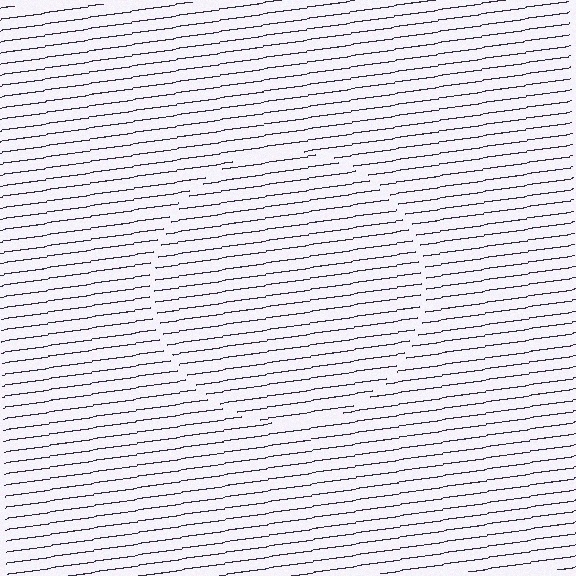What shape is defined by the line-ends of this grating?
An illusory circle. The interior of the shape contains the same grating, shifted by half a period — the contour is defined by the phase discontinuity where line-ends from the inner and outer gratings abut.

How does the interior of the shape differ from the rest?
The interior of the shape contains the same grating, shifted by half a period — the contour is defined by the phase discontinuity where line-ends from the inner and outer gratings abut.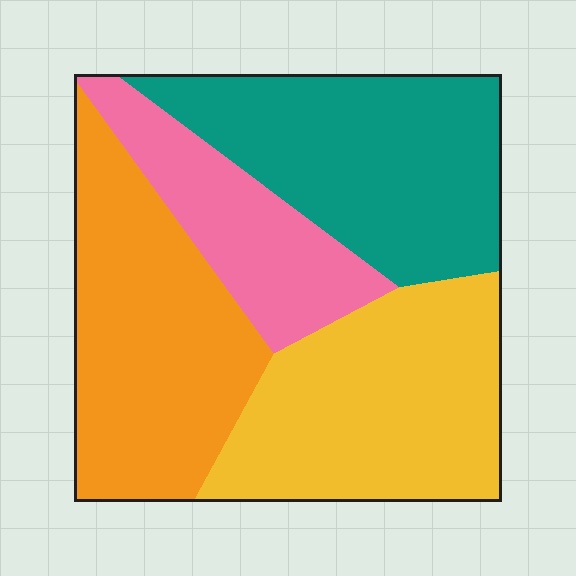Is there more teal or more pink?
Teal.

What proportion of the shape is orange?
Orange takes up about one quarter (1/4) of the shape.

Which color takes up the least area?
Pink, at roughly 15%.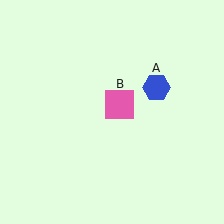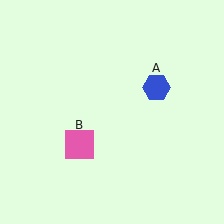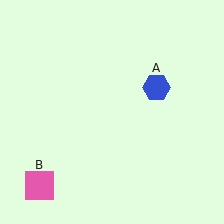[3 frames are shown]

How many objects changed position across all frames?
1 object changed position: pink square (object B).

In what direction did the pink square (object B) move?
The pink square (object B) moved down and to the left.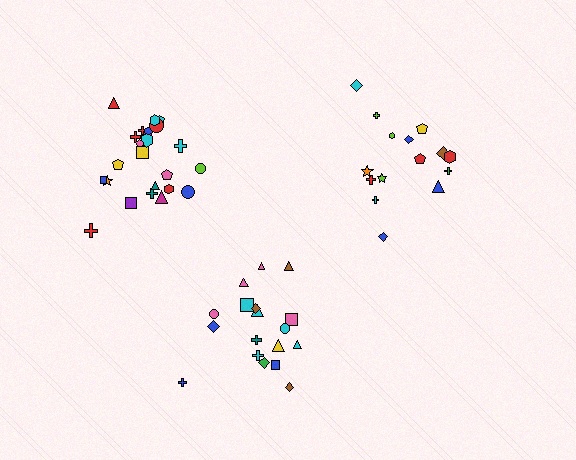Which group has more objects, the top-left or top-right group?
The top-left group.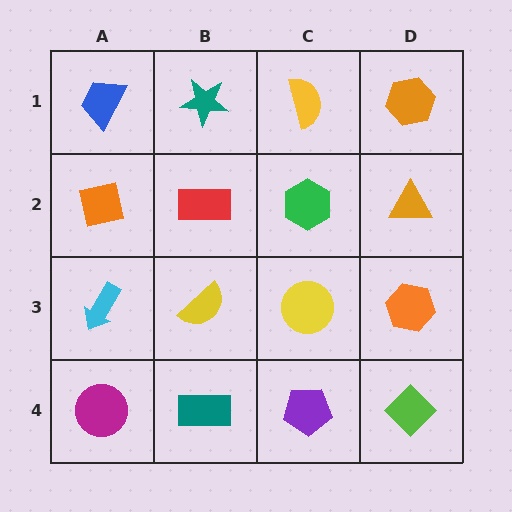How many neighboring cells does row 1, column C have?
3.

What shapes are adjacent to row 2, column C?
A yellow semicircle (row 1, column C), a yellow circle (row 3, column C), a red rectangle (row 2, column B), an orange triangle (row 2, column D).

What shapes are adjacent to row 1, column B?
A red rectangle (row 2, column B), a blue trapezoid (row 1, column A), a yellow semicircle (row 1, column C).